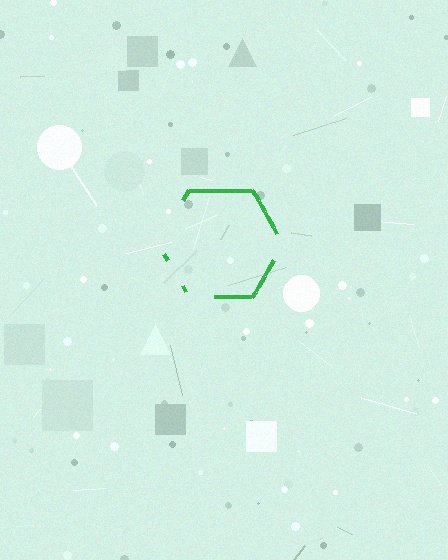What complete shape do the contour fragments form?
The contour fragments form a hexagon.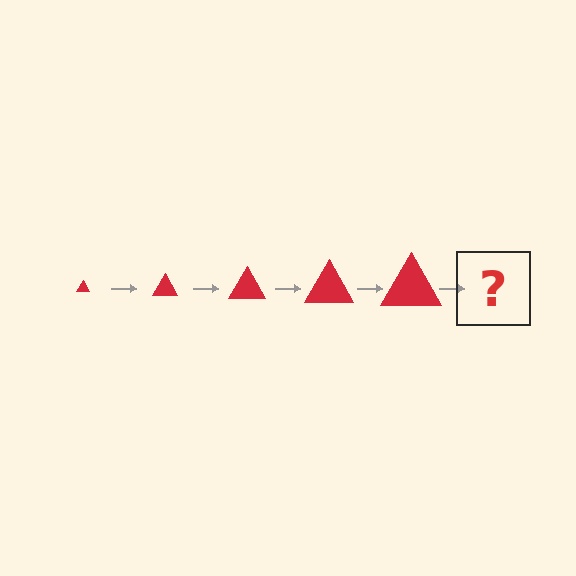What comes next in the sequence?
The next element should be a red triangle, larger than the previous one.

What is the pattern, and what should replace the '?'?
The pattern is that the triangle gets progressively larger each step. The '?' should be a red triangle, larger than the previous one.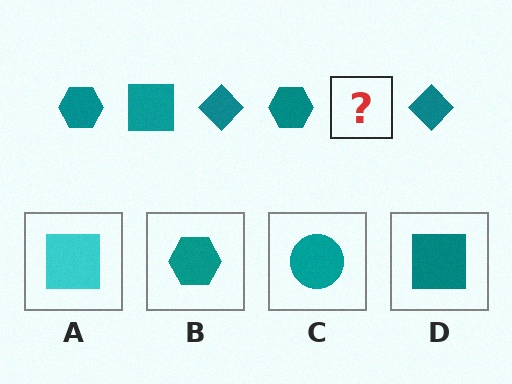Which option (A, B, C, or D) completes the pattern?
D.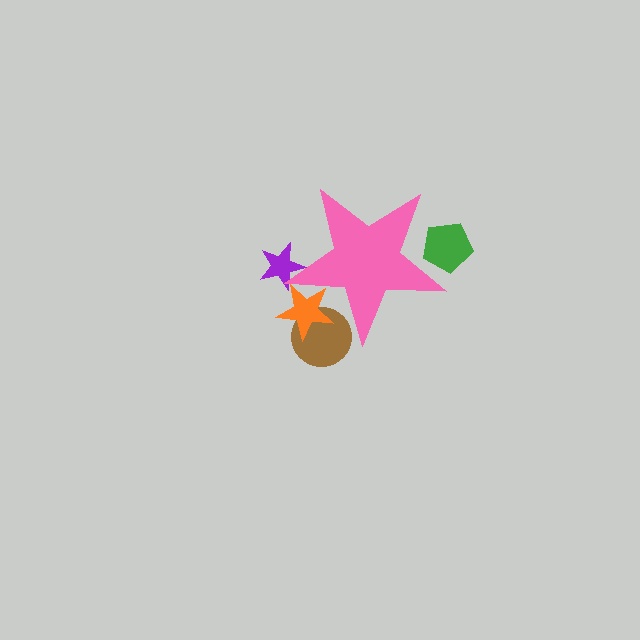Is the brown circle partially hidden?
Yes, the brown circle is partially hidden behind the pink star.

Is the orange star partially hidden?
Yes, the orange star is partially hidden behind the pink star.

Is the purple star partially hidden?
Yes, the purple star is partially hidden behind the pink star.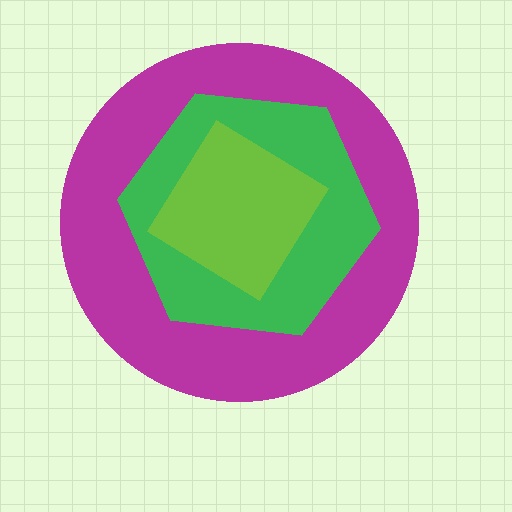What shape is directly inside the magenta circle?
The green hexagon.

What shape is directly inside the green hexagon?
The lime diamond.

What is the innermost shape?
The lime diamond.